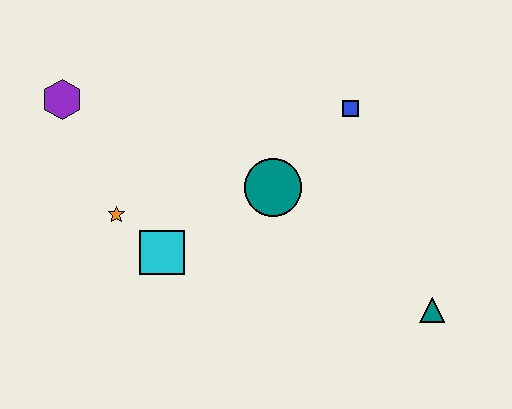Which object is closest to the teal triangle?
The teal circle is closest to the teal triangle.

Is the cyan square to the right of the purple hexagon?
Yes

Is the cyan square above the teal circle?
No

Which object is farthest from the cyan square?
The teal triangle is farthest from the cyan square.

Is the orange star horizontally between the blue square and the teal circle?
No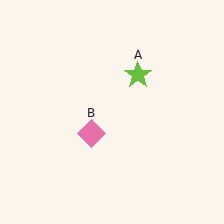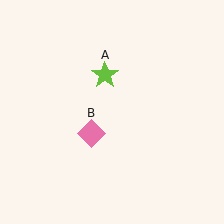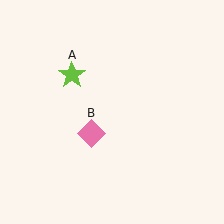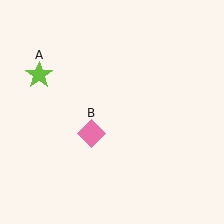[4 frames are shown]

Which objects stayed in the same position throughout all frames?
Pink diamond (object B) remained stationary.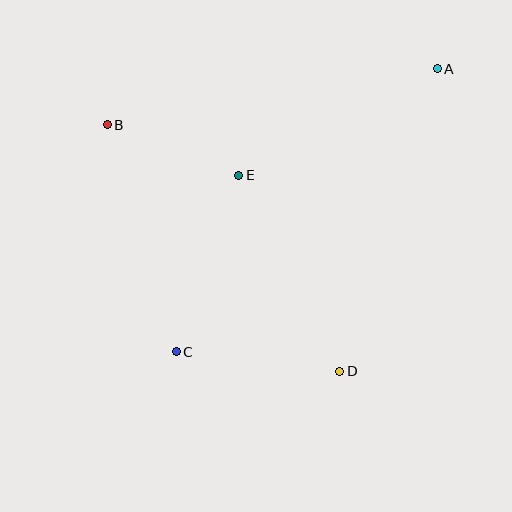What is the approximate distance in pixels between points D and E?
The distance between D and E is approximately 220 pixels.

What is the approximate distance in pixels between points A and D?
The distance between A and D is approximately 318 pixels.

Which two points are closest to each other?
Points B and E are closest to each other.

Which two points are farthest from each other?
Points A and C are farthest from each other.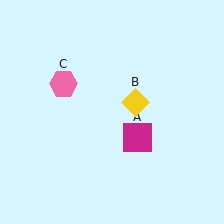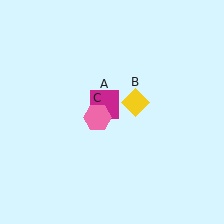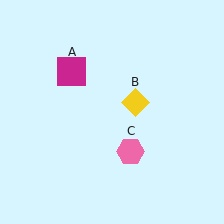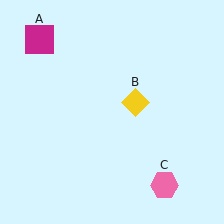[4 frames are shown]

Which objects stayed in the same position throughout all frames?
Yellow diamond (object B) remained stationary.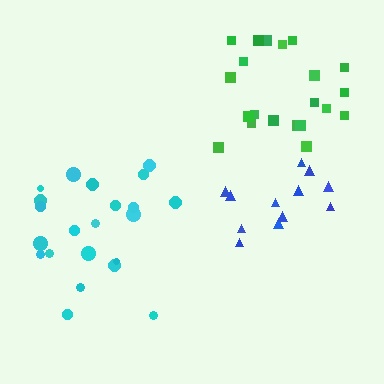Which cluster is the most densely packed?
Cyan.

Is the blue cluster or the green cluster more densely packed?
Blue.